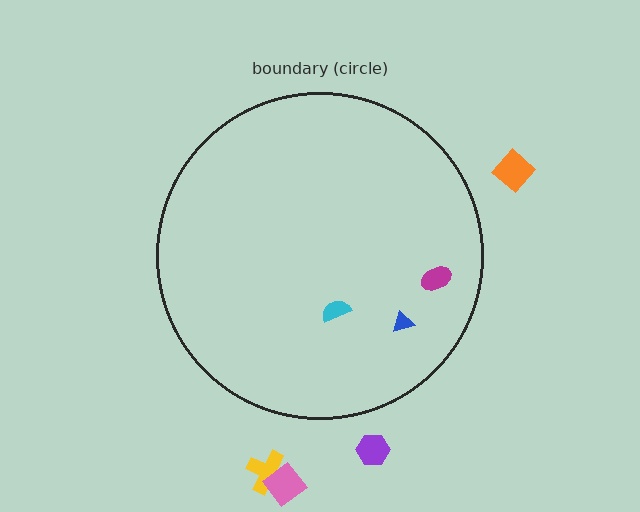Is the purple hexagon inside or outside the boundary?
Outside.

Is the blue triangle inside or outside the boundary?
Inside.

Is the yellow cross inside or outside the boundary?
Outside.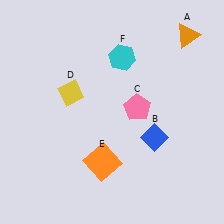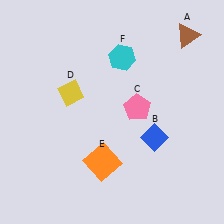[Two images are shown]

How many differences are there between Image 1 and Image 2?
There is 1 difference between the two images.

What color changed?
The triangle (A) changed from orange in Image 1 to brown in Image 2.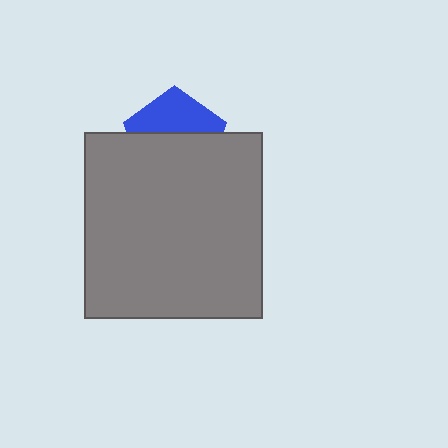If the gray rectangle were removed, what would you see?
You would see the complete blue pentagon.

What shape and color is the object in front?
The object in front is a gray rectangle.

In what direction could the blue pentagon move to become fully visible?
The blue pentagon could move up. That would shift it out from behind the gray rectangle entirely.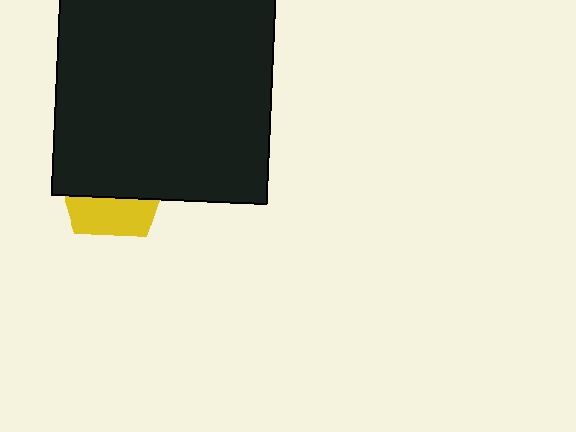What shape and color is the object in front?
The object in front is a black square.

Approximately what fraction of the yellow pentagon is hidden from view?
Roughly 65% of the yellow pentagon is hidden behind the black square.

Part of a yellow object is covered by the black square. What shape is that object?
It is a pentagon.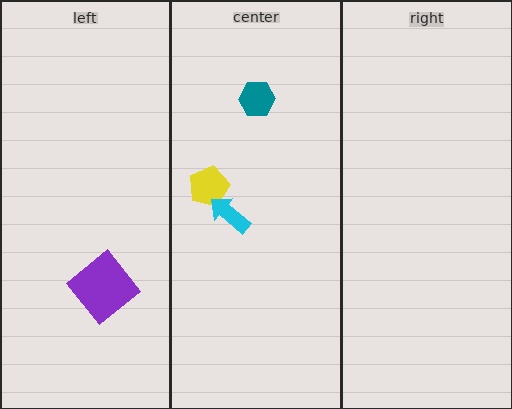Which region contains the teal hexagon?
The center region.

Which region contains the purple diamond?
The left region.